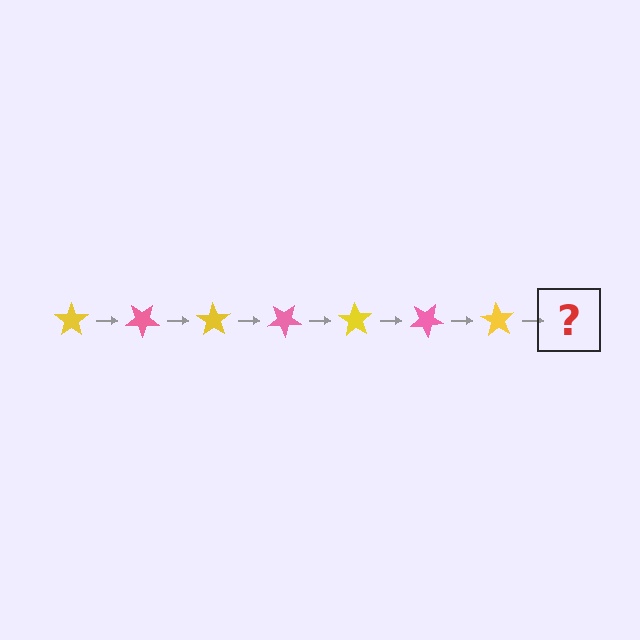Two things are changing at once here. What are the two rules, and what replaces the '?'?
The two rules are that it rotates 35 degrees each step and the color cycles through yellow and pink. The '?' should be a pink star, rotated 245 degrees from the start.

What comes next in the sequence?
The next element should be a pink star, rotated 245 degrees from the start.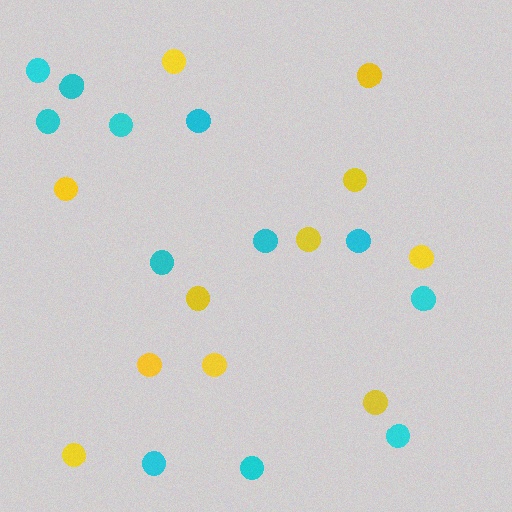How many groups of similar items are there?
There are 2 groups: one group of yellow circles (11) and one group of cyan circles (12).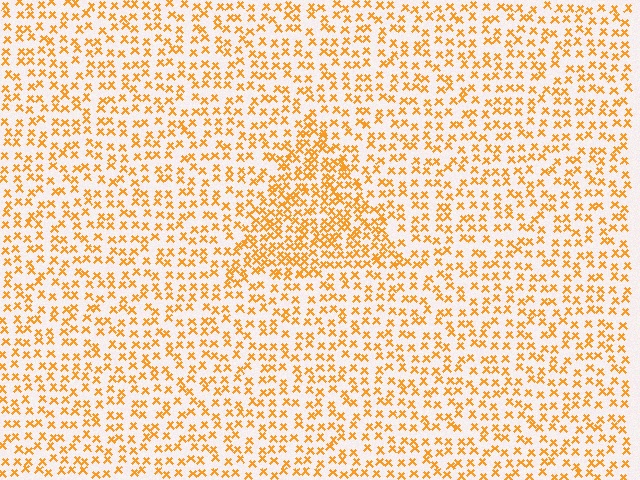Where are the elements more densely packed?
The elements are more densely packed inside the triangle boundary.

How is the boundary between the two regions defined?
The boundary is defined by a change in element density (approximately 1.8x ratio). All elements are the same color, size, and shape.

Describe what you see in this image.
The image contains small orange elements arranged at two different densities. A triangle-shaped region is visible where the elements are more densely packed than the surrounding area.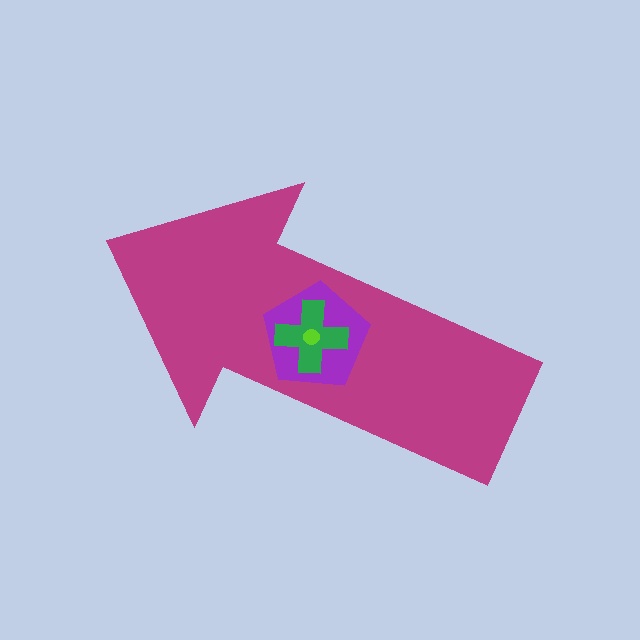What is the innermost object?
The lime circle.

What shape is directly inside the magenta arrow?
The purple pentagon.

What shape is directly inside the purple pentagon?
The green cross.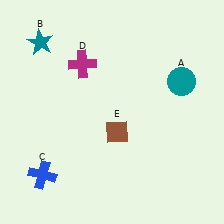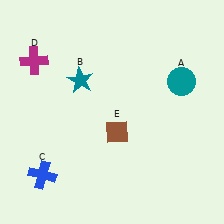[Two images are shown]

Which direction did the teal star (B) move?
The teal star (B) moved right.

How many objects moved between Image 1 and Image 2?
2 objects moved between the two images.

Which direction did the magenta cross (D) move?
The magenta cross (D) moved left.